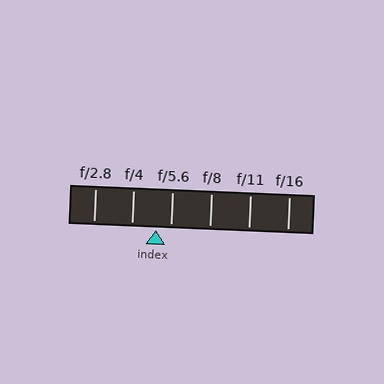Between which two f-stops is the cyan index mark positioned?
The index mark is between f/4 and f/5.6.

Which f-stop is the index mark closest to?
The index mark is closest to f/5.6.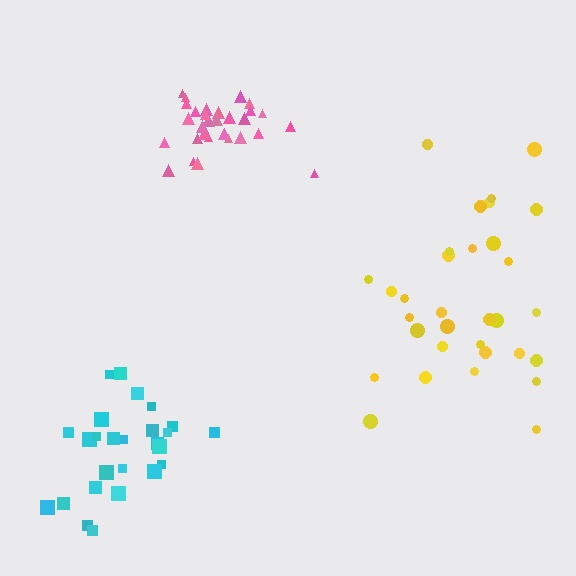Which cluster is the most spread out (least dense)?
Yellow.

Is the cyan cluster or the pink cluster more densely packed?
Pink.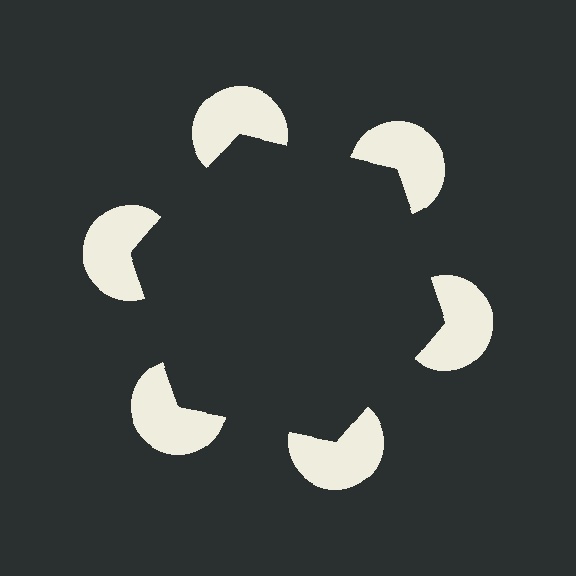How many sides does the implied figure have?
6 sides.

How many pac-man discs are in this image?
There are 6 — one at each vertex of the illusory hexagon.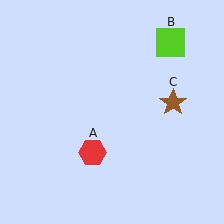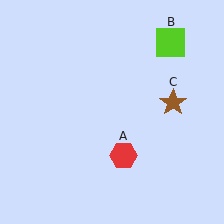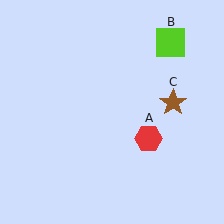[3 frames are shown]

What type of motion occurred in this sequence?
The red hexagon (object A) rotated counterclockwise around the center of the scene.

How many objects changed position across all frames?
1 object changed position: red hexagon (object A).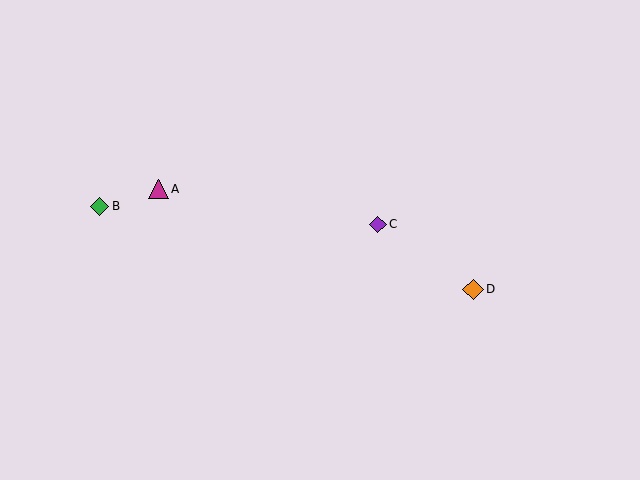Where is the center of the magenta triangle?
The center of the magenta triangle is at (159, 189).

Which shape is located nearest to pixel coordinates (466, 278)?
The orange diamond (labeled D) at (473, 289) is nearest to that location.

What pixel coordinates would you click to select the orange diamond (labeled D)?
Click at (473, 289) to select the orange diamond D.